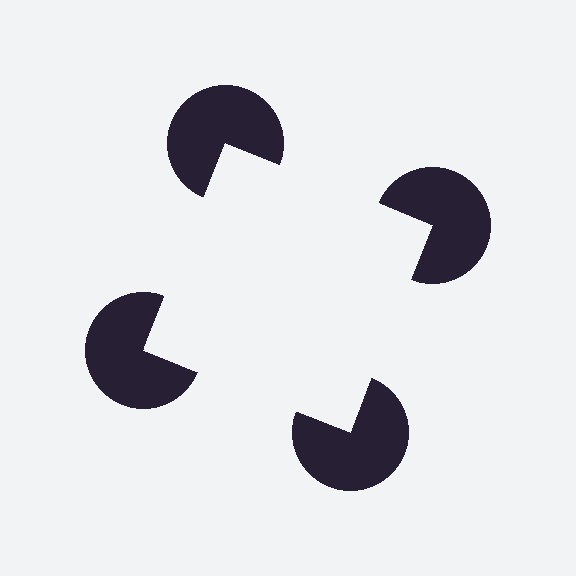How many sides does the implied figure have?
4 sides.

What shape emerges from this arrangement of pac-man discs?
An illusory square — its edges are inferred from the aligned wedge cuts in the pac-man discs, not physically drawn.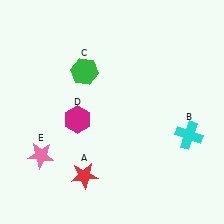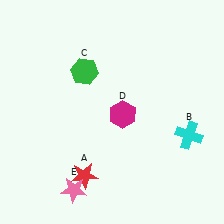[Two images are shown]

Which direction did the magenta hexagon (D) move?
The magenta hexagon (D) moved right.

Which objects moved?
The objects that moved are: the magenta hexagon (D), the pink star (E).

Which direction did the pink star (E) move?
The pink star (E) moved down.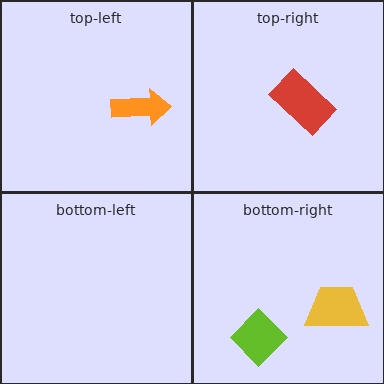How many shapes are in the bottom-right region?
2.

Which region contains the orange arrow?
The top-left region.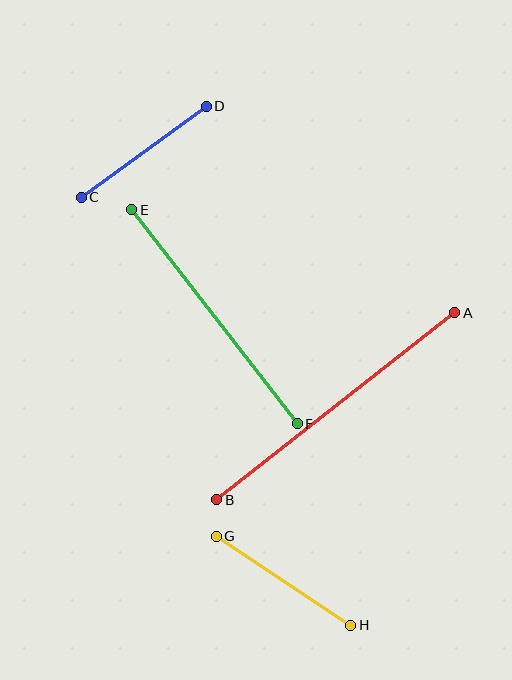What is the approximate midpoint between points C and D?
The midpoint is at approximately (144, 152) pixels.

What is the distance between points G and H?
The distance is approximately 161 pixels.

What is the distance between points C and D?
The distance is approximately 155 pixels.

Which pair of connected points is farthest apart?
Points A and B are farthest apart.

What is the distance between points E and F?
The distance is approximately 271 pixels.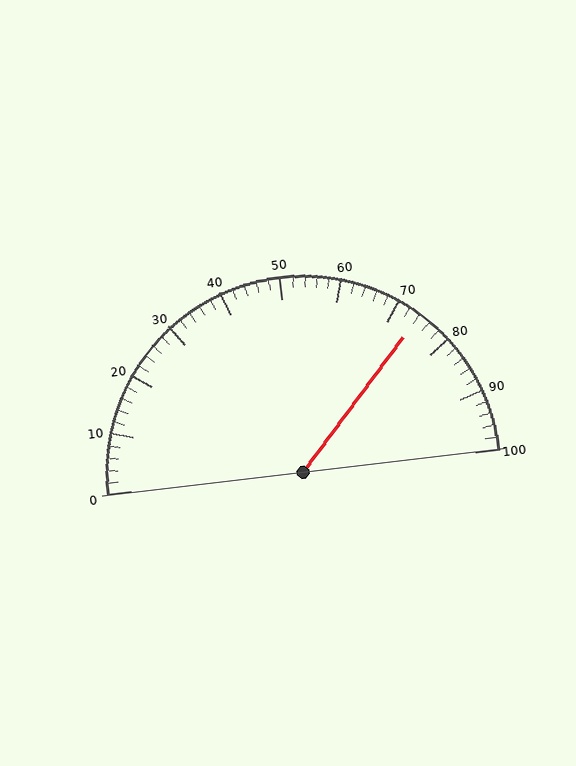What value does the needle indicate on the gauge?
The needle indicates approximately 74.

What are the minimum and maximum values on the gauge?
The gauge ranges from 0 to 100.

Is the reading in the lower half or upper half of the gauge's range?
The reading is in the upper half of the range (0 to 100).